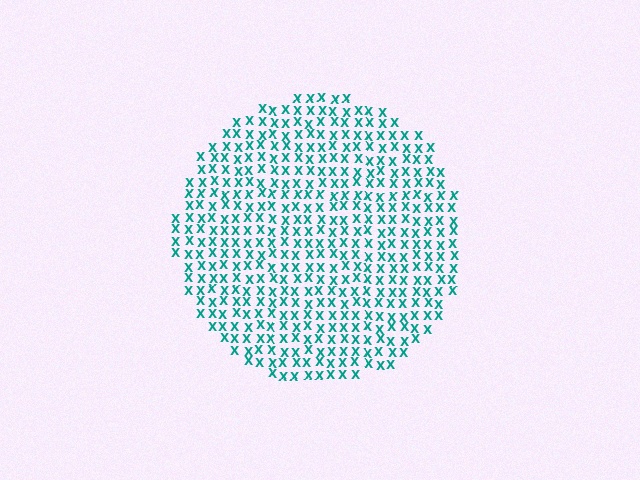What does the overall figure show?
The overall figure shows a circle.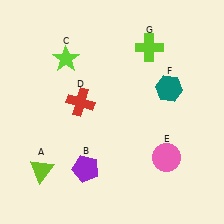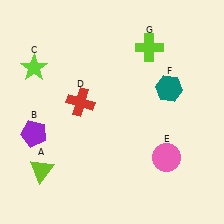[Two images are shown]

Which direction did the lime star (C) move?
The lime star (C) moved left.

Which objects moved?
The objects that moved are: the purple pentagon (B), the lime star (C).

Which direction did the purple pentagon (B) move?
The purple pentagon (B) moved left.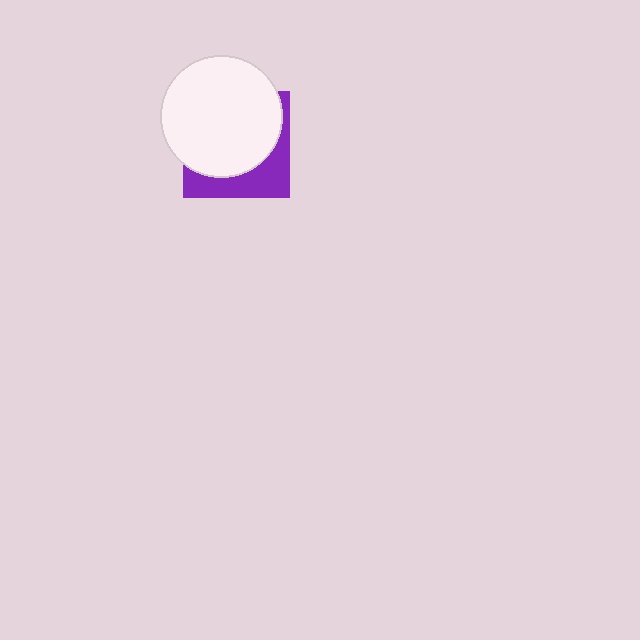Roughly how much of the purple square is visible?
A small part of it is visible (roughly 33%).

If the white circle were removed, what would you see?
You would see the complete purple square.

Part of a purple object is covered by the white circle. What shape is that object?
It is a square.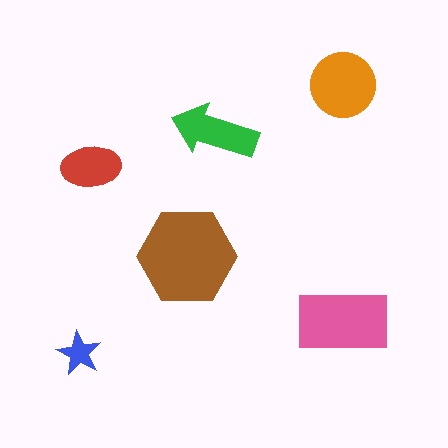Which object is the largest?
The brown hexagon.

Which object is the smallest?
The blue star.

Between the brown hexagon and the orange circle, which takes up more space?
The brown hexagon.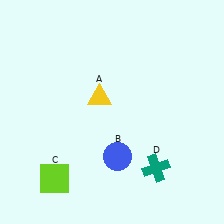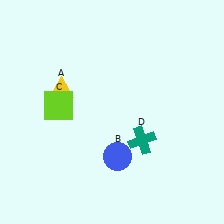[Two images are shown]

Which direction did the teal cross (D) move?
The teal cross (D) moved up.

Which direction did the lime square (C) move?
The lime square (C) moved up.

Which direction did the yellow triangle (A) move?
The yellow triangle (A) moved left.